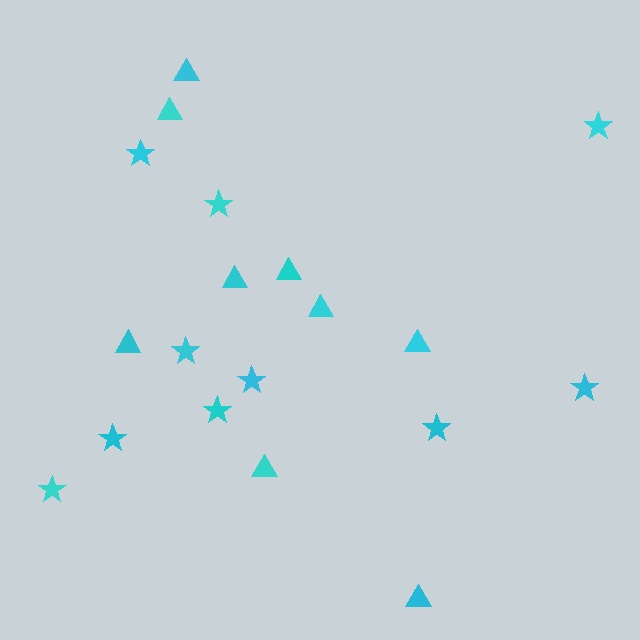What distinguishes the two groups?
There are 2 groups: one group of stars (10) and one group of triangles (9).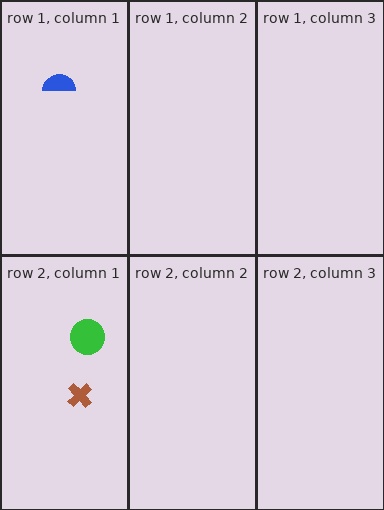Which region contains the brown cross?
The row 2, column 1 region.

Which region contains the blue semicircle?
The row 1, column 1 region.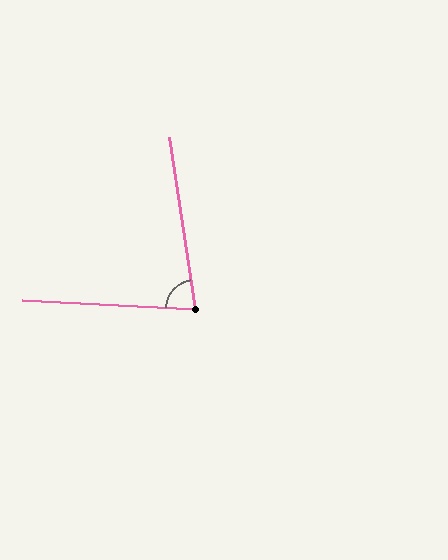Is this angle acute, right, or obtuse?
It is acute.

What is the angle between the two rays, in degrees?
Approximately 79 degrees.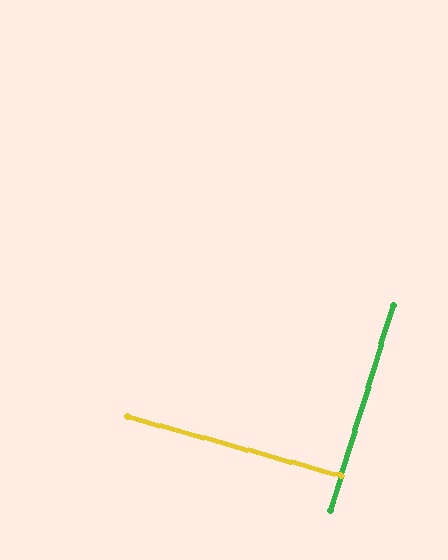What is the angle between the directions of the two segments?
Approximately 89 degrees.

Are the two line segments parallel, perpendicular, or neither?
Perpendicular — they meet at approximately 89°.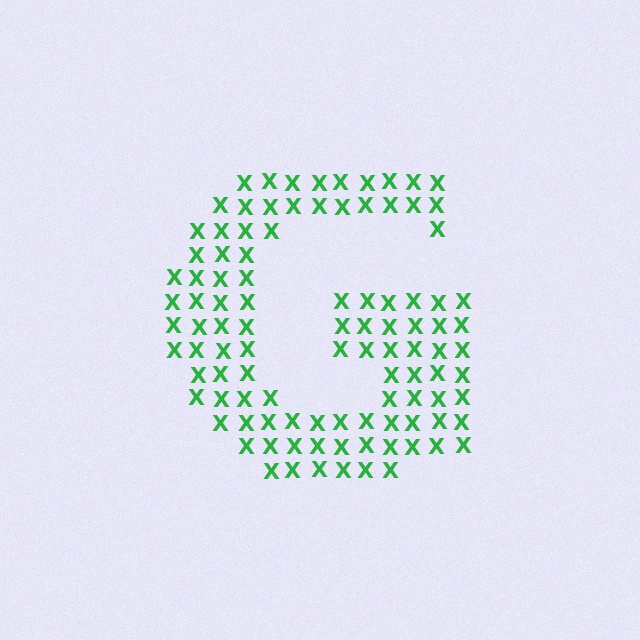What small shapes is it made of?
It is made of small letter X's.